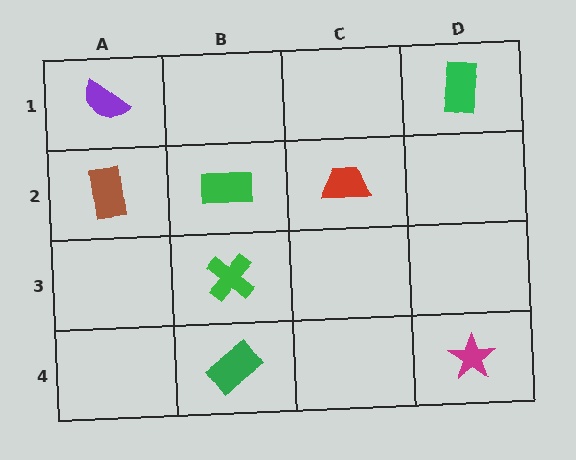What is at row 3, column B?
A green cross.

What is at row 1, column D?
A green rectangle.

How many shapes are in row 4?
2 shapes.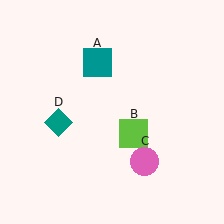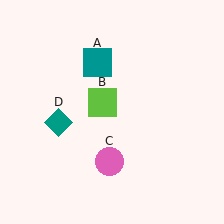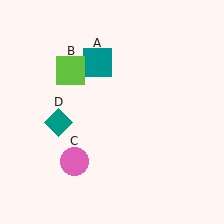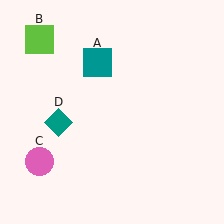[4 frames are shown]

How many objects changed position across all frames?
2 objects changed position: lime square (object B), pink circle (object C).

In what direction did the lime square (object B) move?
The lime square (object B) moved up and to the left.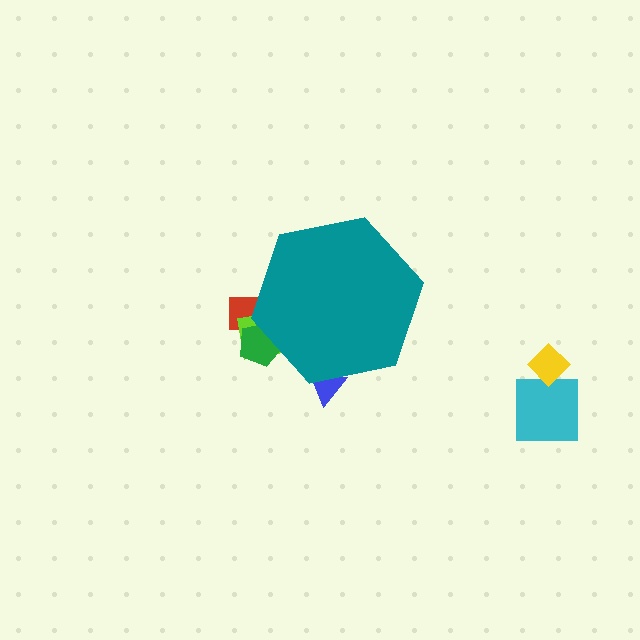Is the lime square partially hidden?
Yes, the lime square is partially hidden behind the teal hexagon.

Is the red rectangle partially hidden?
Yes, the red rectangle is partially hidden behind the teal hexagon.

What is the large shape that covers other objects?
A teal hexagon.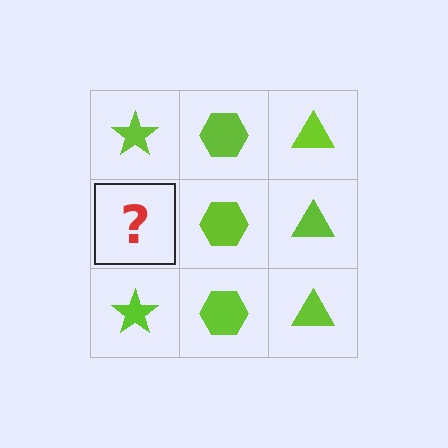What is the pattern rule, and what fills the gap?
The rule is that each column has a consistent shape. The gap should be filled with a lime star.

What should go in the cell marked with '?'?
The missing cell should contain a lime star.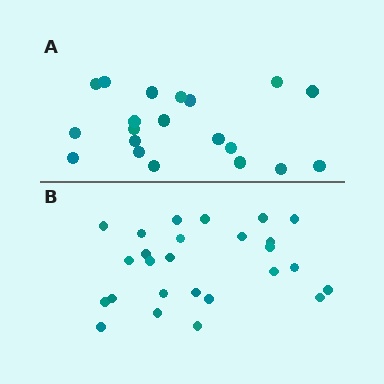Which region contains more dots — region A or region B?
Region B (the bottom region) has more dots.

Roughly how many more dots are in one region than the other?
Region B has about 6 more dots than region A.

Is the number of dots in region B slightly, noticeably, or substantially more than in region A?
Region B has noticeably more, but not dramatically so. The ratio is roughly 1.3 to 1.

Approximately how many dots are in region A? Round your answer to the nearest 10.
About 20 dots.